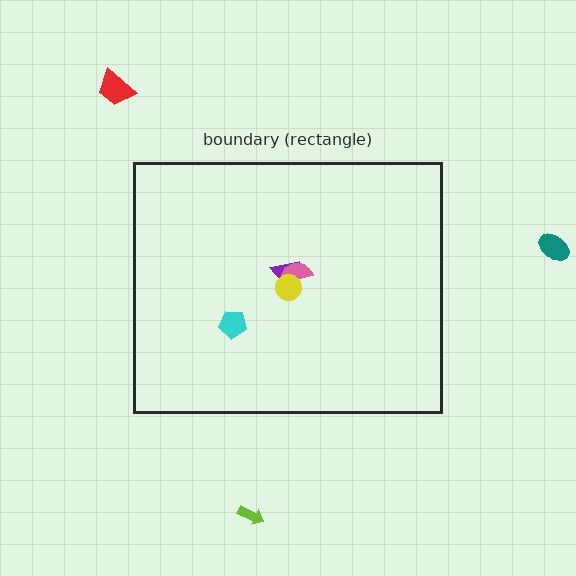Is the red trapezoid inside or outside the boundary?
Outside.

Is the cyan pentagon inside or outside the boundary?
Inside.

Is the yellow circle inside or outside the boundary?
Inside.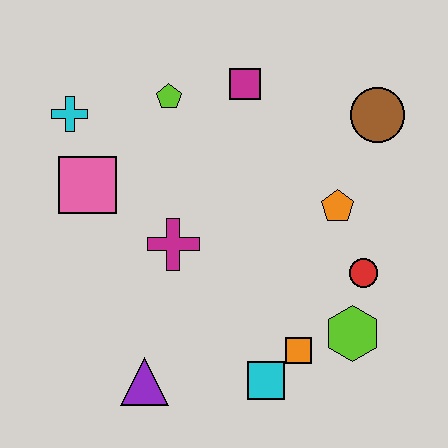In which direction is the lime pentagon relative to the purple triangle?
The lime pentagon is above the purple triangle.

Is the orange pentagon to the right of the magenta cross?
Yes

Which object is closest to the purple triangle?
The cyan square is closest to the purple triangle.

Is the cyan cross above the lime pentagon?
No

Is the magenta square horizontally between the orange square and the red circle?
No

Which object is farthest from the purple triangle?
The brown circle is farthest from the purple triangle.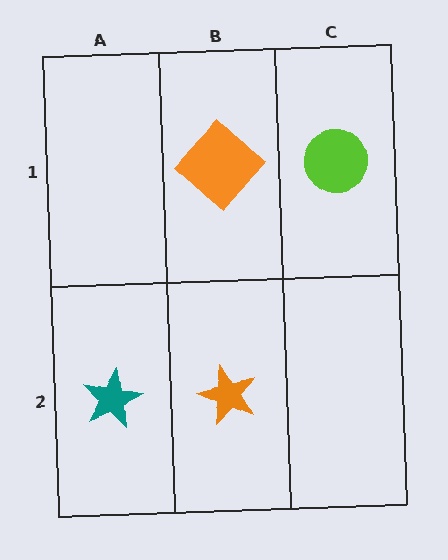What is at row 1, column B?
An orange diamond.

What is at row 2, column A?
A teal star.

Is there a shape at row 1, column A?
No, that cell is empty.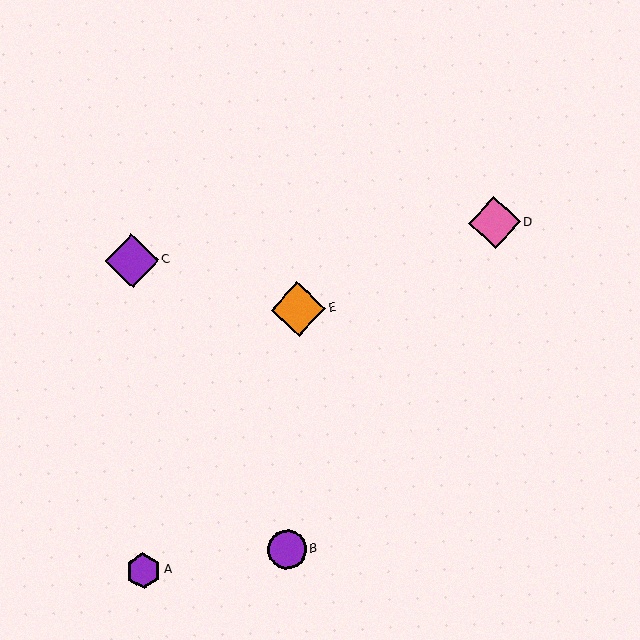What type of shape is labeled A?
Shape A is a purple hexagon.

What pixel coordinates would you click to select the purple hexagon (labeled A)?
Click at (143, 571) to select the purple hexagon A.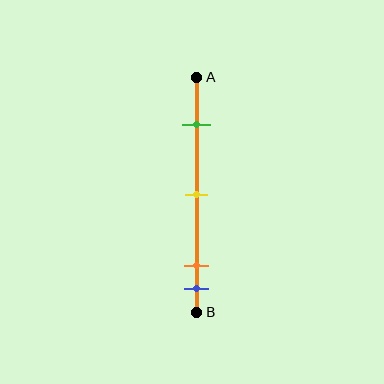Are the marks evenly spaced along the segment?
No, the marks are not evenly spaced.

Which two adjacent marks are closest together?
The orange and blue marks are the closest adjacent pair.